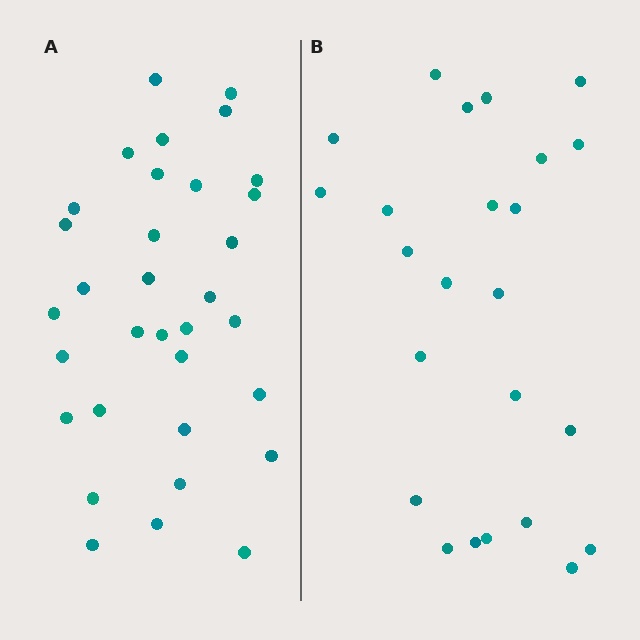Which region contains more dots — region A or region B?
Region A (the left region) has more dots.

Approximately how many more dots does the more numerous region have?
Region A has roughly 8 or so more dots than region B.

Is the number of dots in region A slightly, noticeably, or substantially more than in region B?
Region A has noticeably more, but not dramatically so. The ratio is roughly 1.4 to 1.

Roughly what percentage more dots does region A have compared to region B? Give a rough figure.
About 40% more.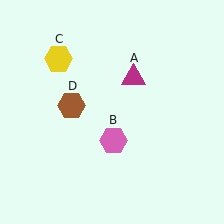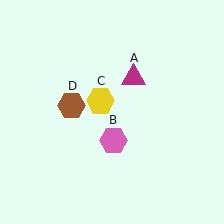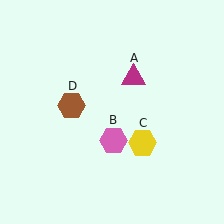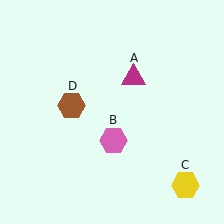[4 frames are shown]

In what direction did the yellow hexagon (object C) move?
The yellow hexagon (object C) moved down and to the right.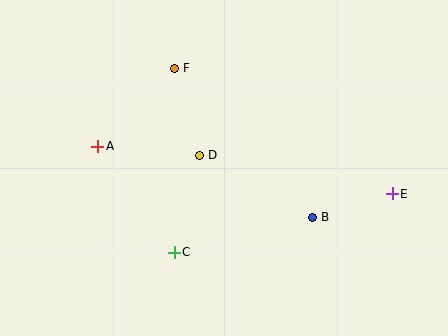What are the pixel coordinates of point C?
Point C is at (174, 252).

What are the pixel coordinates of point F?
Point F is at (175, 68).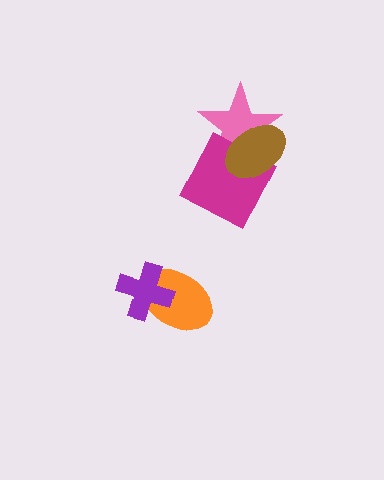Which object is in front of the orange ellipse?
The purple cross is in front of the orange ellipse.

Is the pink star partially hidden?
Yes, it is partially covered by another shape.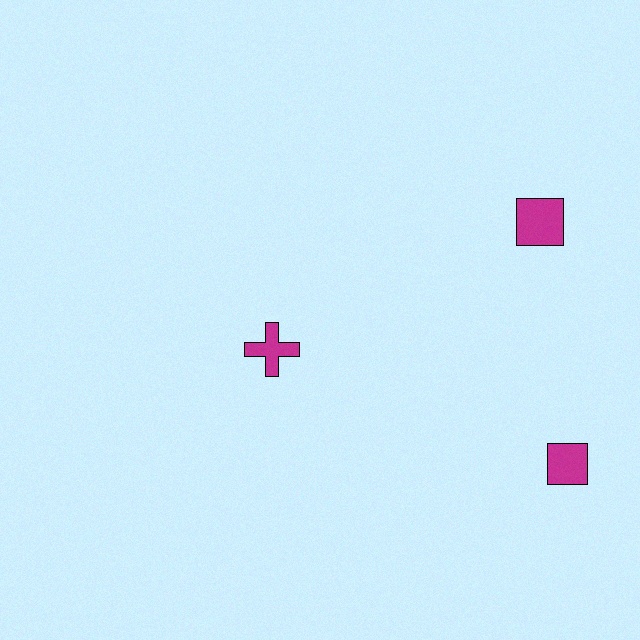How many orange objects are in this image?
There are no orange objects.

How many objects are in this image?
There are 3 objects.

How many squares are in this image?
There are 2 squares.